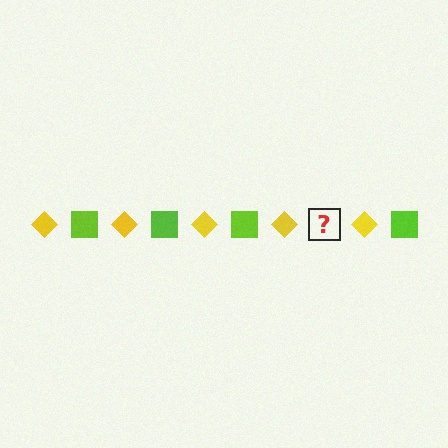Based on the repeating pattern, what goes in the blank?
The blank should be a lime square.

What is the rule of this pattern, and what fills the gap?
The rule is that the pattern alternates between yellow diamond and lime square. The gap should be filled with a lime square.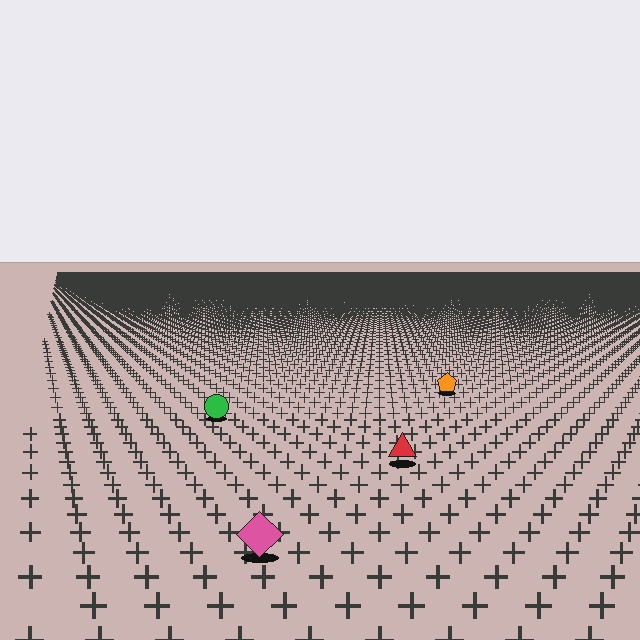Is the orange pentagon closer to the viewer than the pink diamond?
No. The pink diamond is closer — you can tell from the texture gradient: the ground texture is coarser near it.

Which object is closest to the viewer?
The pink diamond is closest. The texture marks near it are larger and more spread out.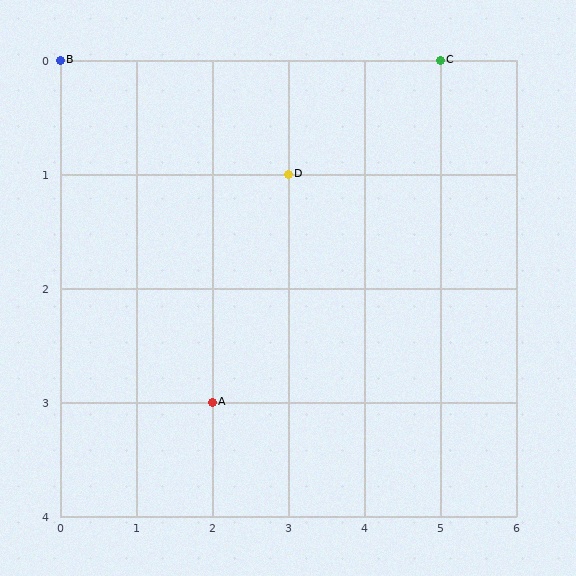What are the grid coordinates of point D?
Point D is at grid coordinates (3, 1).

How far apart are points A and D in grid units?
Points A and D are 1 column and 2 rows apart (about 2.2 grid units diagonally).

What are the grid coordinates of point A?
Point A is at grid coordinates (2, 3).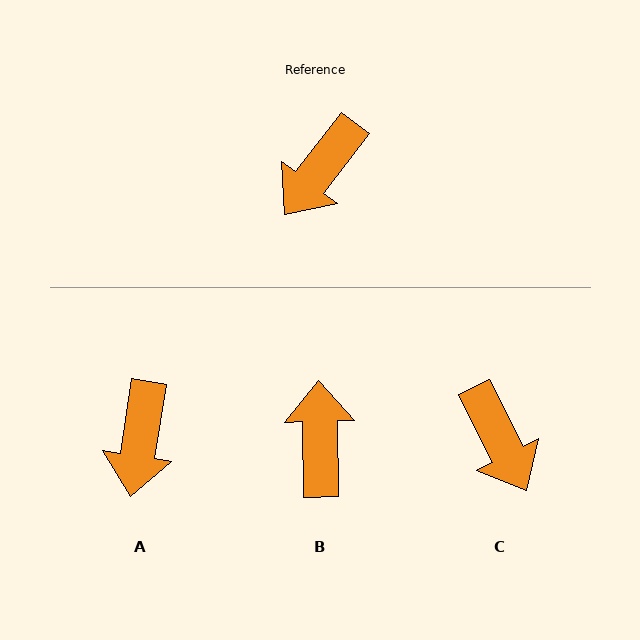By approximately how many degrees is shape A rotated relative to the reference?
Approximately 29 degrees counter-clockwise.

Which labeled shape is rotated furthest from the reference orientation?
B, about 141 degrees away.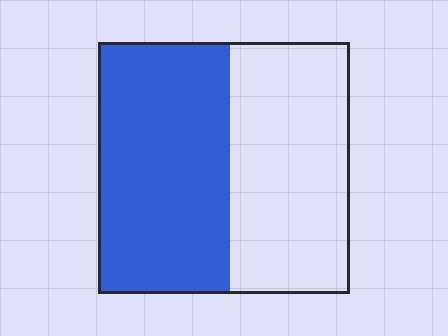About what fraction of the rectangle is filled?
About one half (1/2).